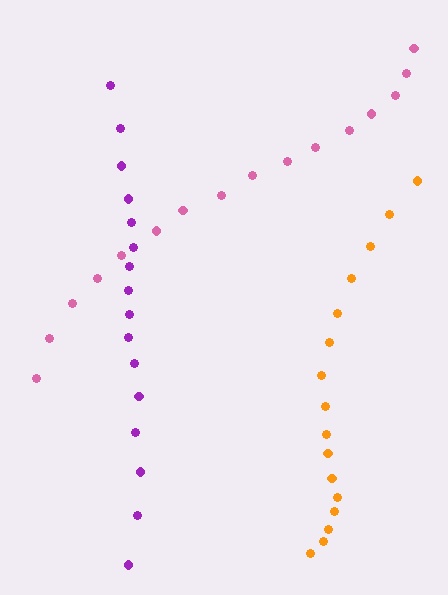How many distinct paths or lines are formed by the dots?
There are 3 distinct paths.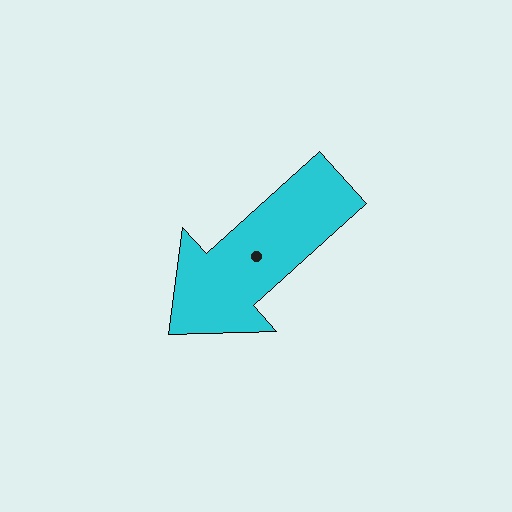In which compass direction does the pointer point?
Southwest.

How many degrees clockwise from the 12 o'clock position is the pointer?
Approximately 228 degrees.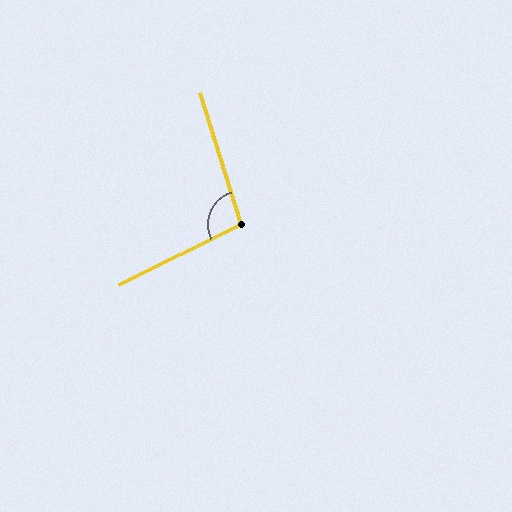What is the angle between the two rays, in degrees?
Approximately 99 degrees.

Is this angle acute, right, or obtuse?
It is obtuse.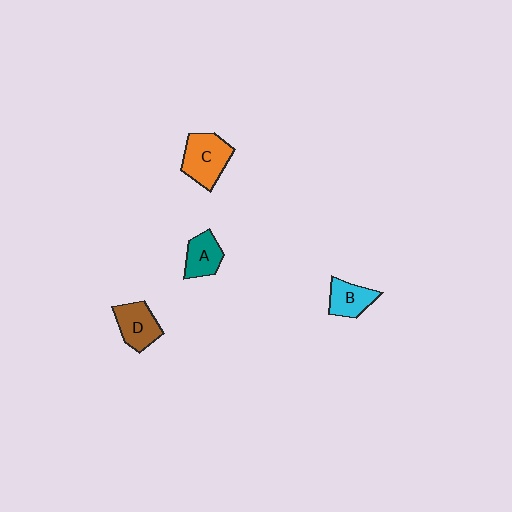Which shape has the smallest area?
Shape A (teal).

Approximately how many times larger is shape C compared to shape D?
Approximately 1.2 times.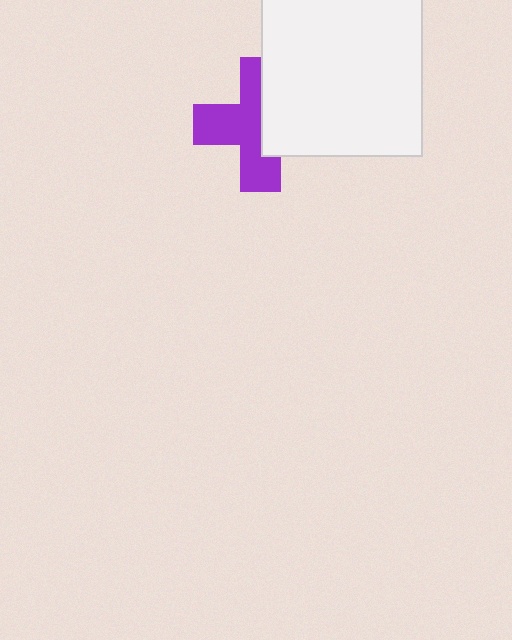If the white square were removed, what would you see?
You would see the complete purple cross.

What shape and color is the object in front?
The object in front is a white square.